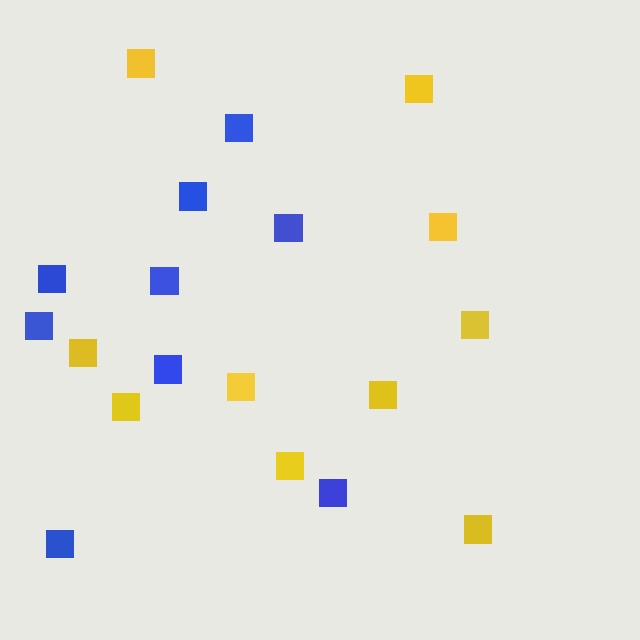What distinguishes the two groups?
There are 2 groups: one group of blue squares (9) and one group of yellow squares (10).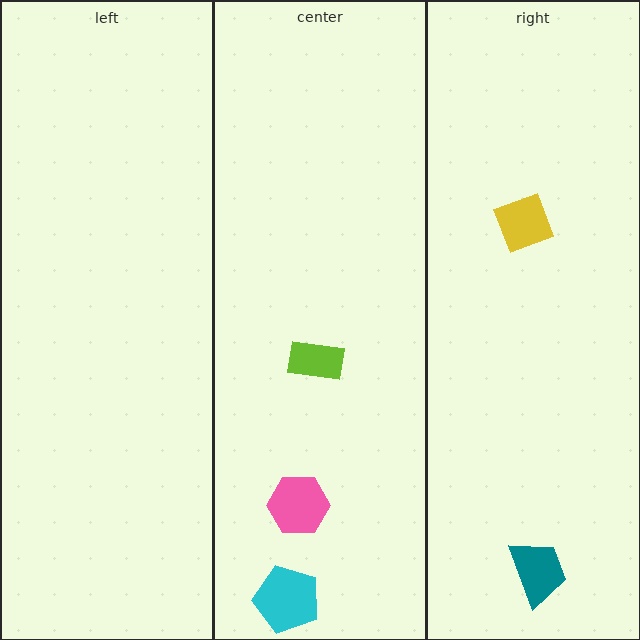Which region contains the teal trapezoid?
The right region.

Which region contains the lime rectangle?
The center region.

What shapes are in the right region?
The teal trapezoid, the yellow diamond.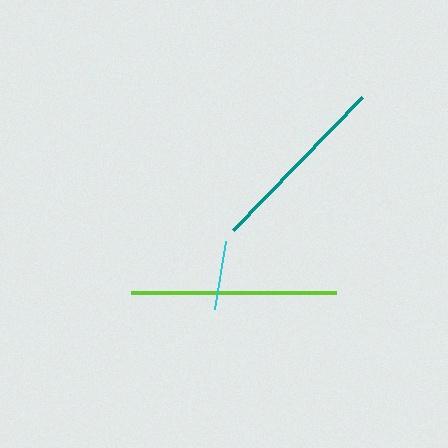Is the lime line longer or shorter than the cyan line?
The lime line is longer than the cyan line.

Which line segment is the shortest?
The cyan line is the shortest at approximately 68 pixels.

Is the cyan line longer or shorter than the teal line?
The teal line is longer than the cyan line.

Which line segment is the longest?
The lime line is the longest at approximately 205 pixels.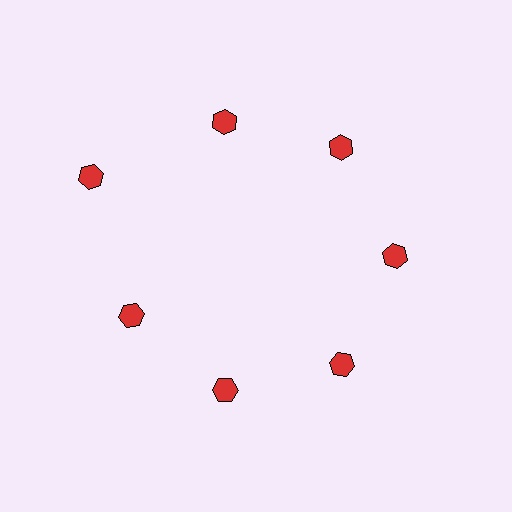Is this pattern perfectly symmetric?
No. The 7 red hexagons are arranged in a ring, but one element near the 10 o'clock position is pushed outward from the center, breaking the 7-fold rotational symmetry.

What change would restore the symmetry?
The symmetry would be restored by moving it inward, back onto the ring so that all 7 hexagons sit at equal angles and equal distance from the center.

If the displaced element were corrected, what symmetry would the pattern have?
It would have 7-fold rotational symmetry — the pattern would map onto itself every 51 degrees.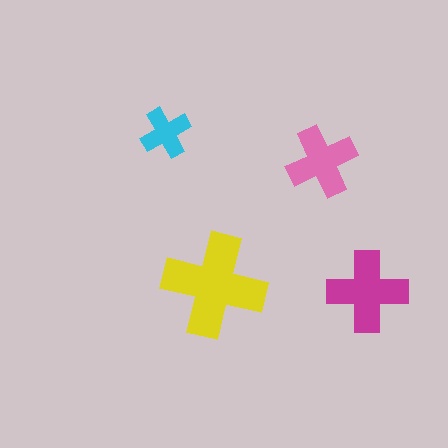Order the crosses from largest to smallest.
the yellow one, the magenta one, the pink one, the cyan one.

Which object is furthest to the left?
The cyan cross is leftmost.